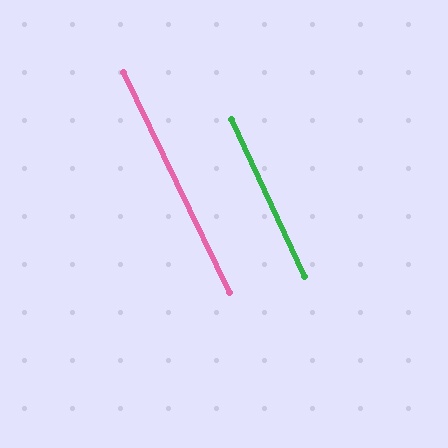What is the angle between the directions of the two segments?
Approximately 1 degree.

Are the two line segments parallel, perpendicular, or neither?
Parallel — their directions differ by only 0.8°.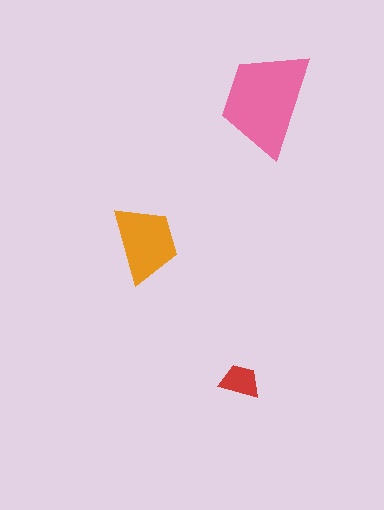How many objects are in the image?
There are 3 objects in the image.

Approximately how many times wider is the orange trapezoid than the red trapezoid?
About 2 times wider.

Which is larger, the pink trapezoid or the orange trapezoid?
The pink one.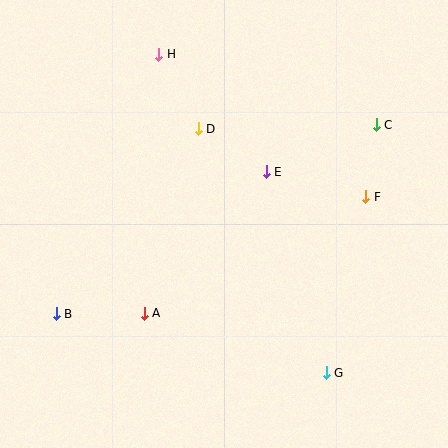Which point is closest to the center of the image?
Point E at (266, 172) is closest to the center.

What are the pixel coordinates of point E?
Point E is at (266, 172).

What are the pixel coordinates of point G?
Point G is at (326, 373).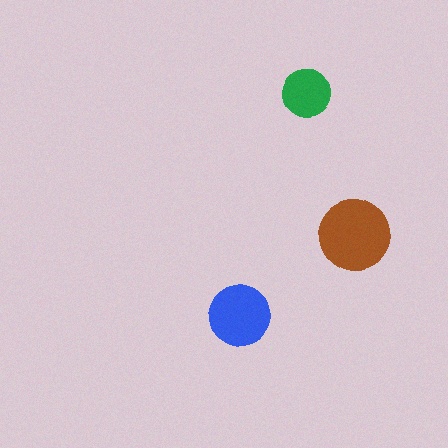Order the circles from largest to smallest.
the brown one, the blue one, the green one.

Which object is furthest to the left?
The blue circle is leftmost.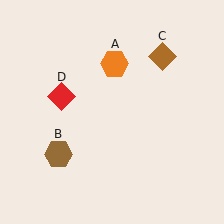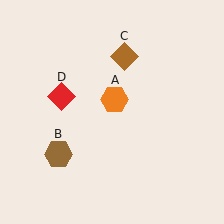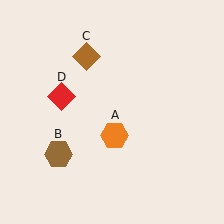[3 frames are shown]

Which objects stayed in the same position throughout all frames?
Brown hexagon (object B) and red diamond (object D) remained stationary.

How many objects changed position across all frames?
2 objects changed position: orange hexagon (object A), brown diamond (object C).